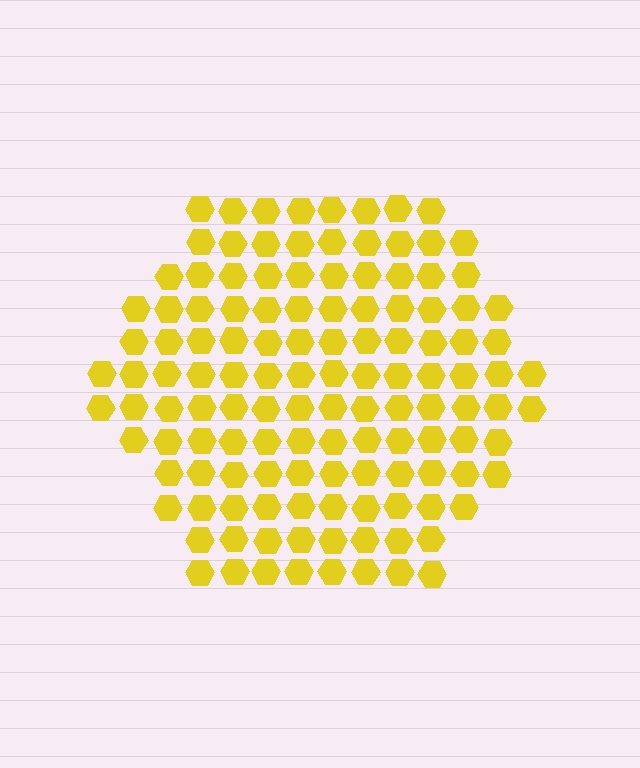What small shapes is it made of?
It is made of small hexagons.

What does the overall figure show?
The overall figure shows a hexagon.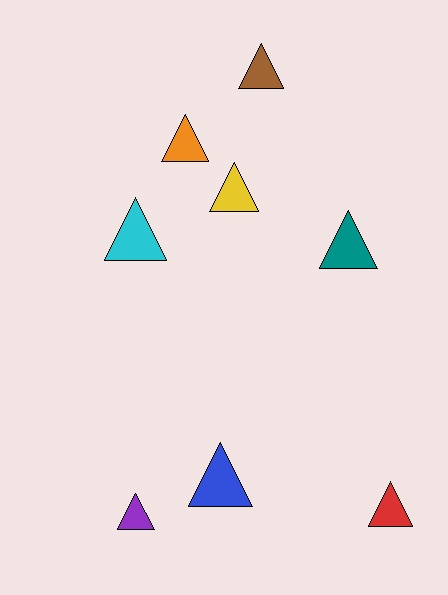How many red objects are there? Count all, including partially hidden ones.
There is 1 red object.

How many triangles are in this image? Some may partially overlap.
There are 8 triangles.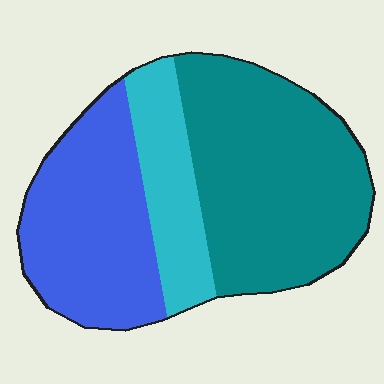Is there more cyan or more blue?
Blue.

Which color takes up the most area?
Teal, at roughly 50%.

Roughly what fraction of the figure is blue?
Blue takes up between a third and a half of the figure.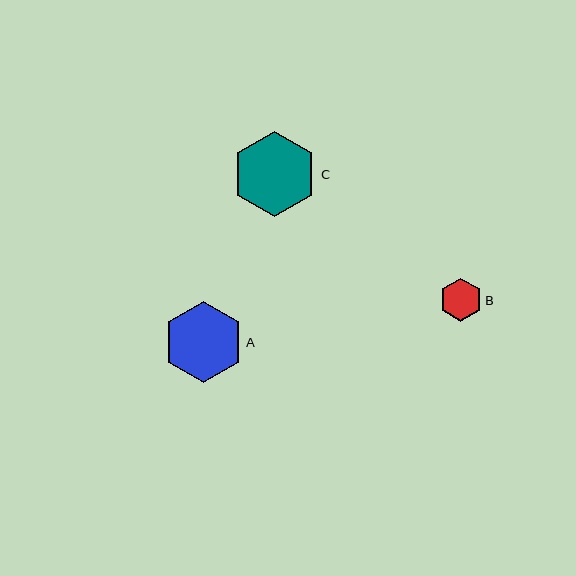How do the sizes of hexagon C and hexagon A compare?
Hexagon C and hexagon A are approximately the same size.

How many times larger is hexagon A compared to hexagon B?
Hexagon A is approximately 1.9 times the size of hexagon B.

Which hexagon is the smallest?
Hexagon B is the smallest with a size of approximately 43 pixels.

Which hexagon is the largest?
Hexagon C is the largest with a size of approximately 85 pixels.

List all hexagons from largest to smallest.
From largest to smallest: C, A, B.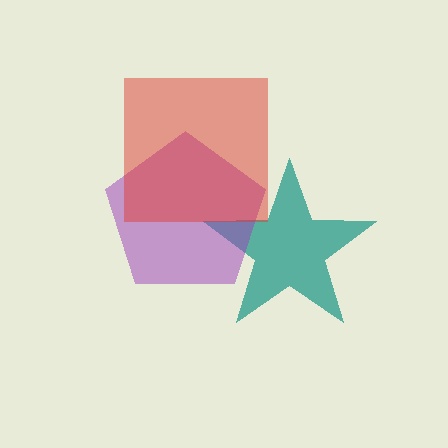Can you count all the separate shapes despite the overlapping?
Yes, there are 3 separate shapes.